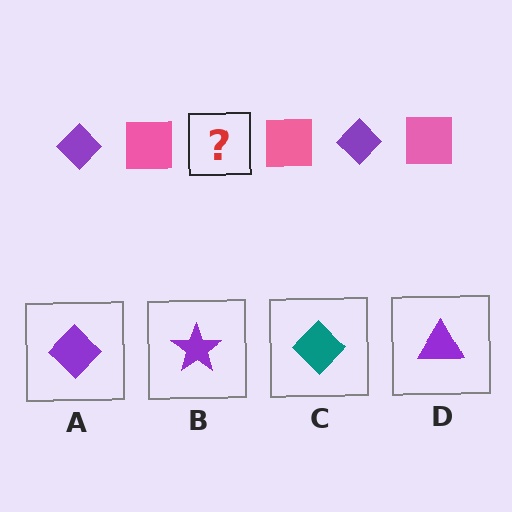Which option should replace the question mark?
Option A.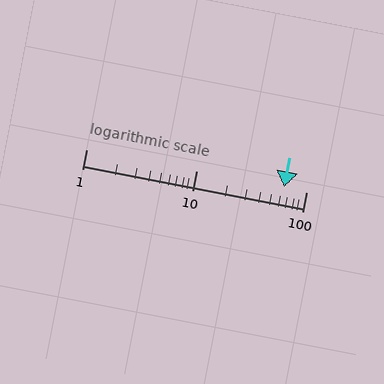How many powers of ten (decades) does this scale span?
The scale spans 2 decades, from 1 to 100.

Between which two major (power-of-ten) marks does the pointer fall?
The pointer is between 10 and 100.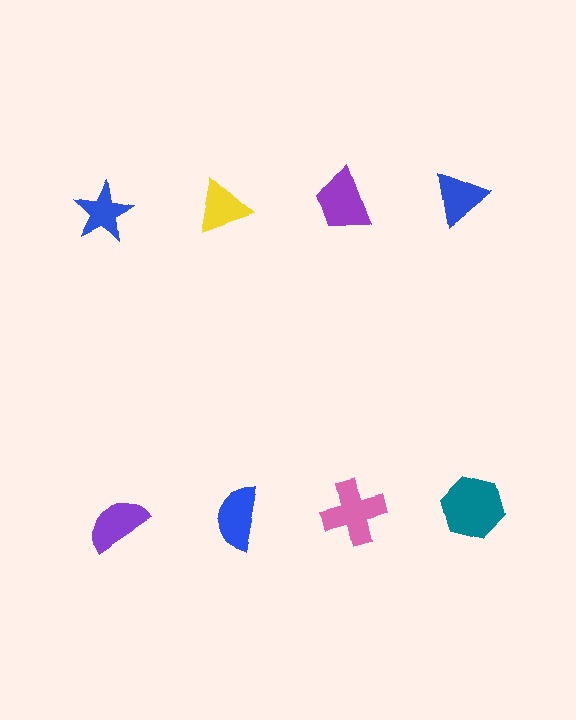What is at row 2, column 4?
A teal hexagon.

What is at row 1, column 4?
A blue triangle.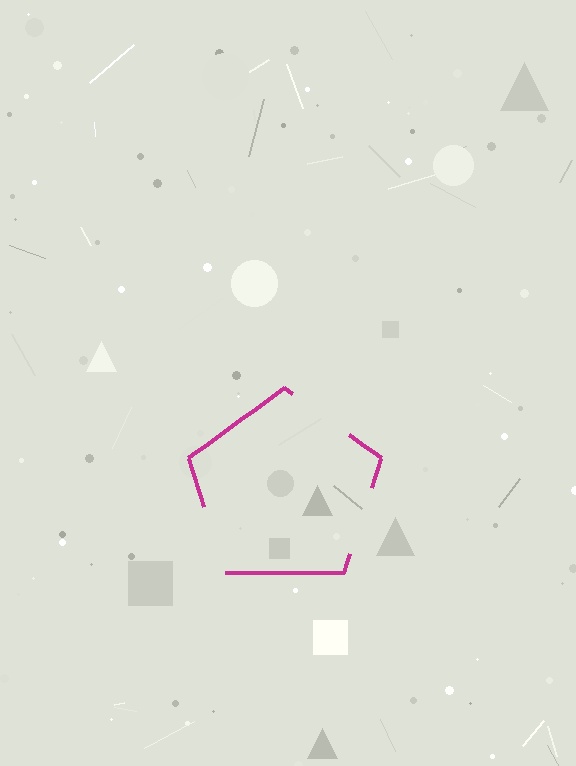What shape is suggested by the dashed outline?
The dashed outline suggests a pentagon.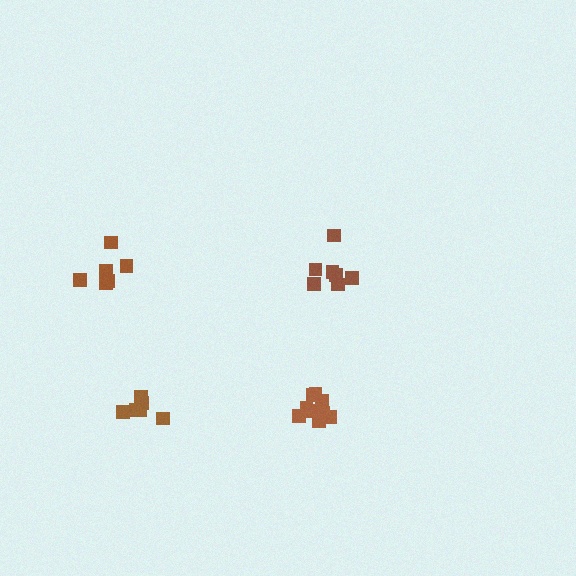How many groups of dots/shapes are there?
There are 4 groups.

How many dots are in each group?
Group 1: 7 dots, Group 2: 6 dots, Group 3: 11 dots, Group 4: 6 dots (30 total).